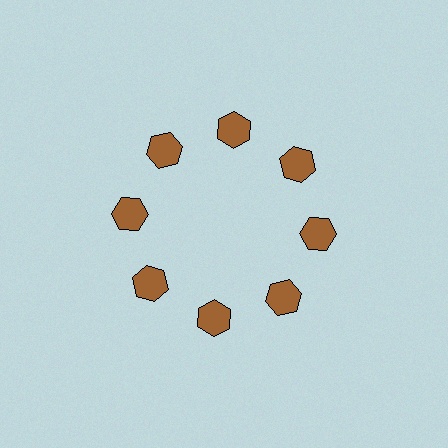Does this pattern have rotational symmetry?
Yes, this pattern has 8-fold rotational symmetry. It looks the same after rotating 45 degrees around the center.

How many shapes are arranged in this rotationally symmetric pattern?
There are 8 shapes, arranged in 8 groups of 1.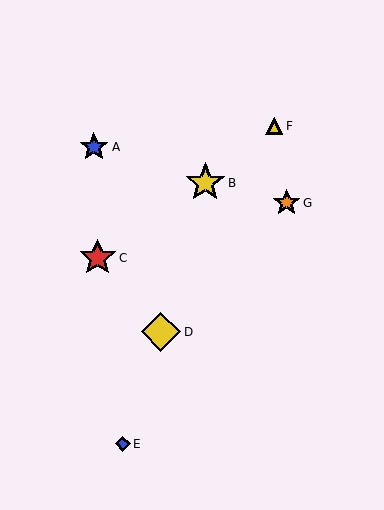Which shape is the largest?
The yellow star (labeled B) is the largest.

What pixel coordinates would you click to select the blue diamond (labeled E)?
Click at (123, 444) to select the blue diamond E.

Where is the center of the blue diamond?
The center of the blue diamond is at (123, 444).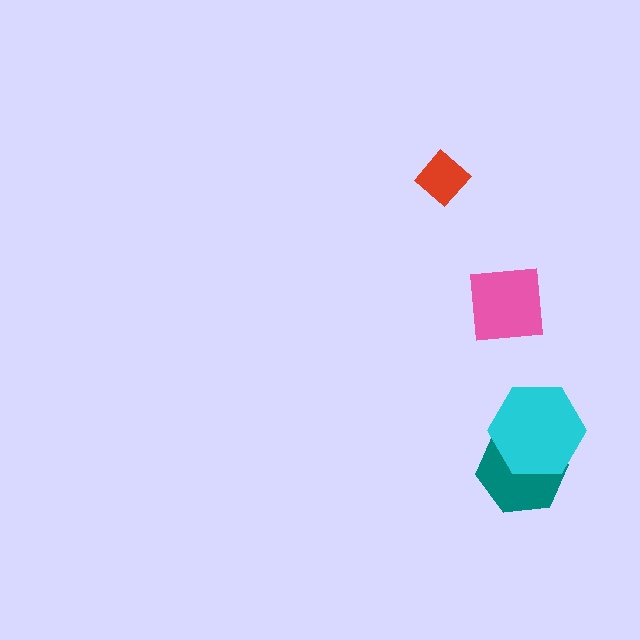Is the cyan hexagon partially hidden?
No, no other shape covers it.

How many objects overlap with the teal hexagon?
1 object overlaps with the teal hexagon.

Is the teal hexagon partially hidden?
Yes, it is partially covered by another shape.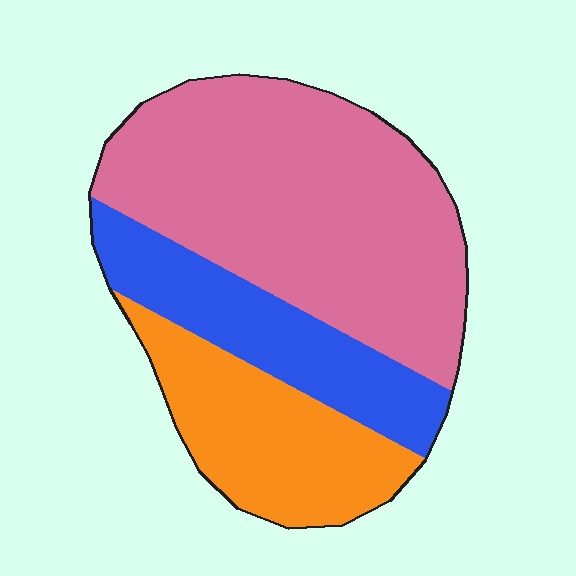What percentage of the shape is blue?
Blue takes up about one fifth (1/5) of the shape.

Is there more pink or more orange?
Pink.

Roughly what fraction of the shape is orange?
Orange covers around 25% of the shape.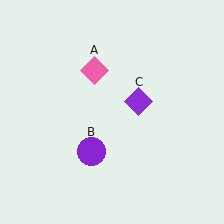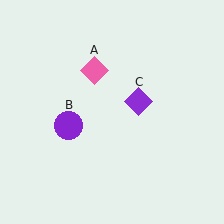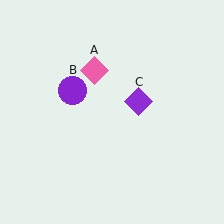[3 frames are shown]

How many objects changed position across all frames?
1 object changed position: purple circle (object B).